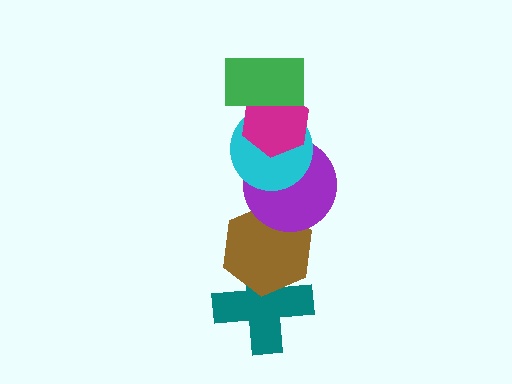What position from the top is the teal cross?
The teal cross is 6th from the top.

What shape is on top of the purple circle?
The cyan circle is on top of the purple circle.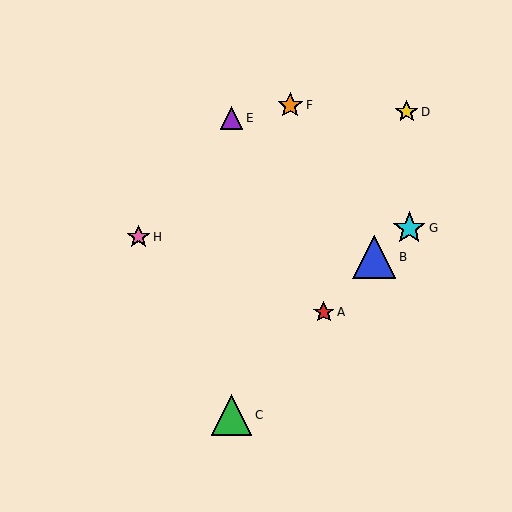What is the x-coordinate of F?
Object F is at x≈290.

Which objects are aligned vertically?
Objects C, E are aligned vertically.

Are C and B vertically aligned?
No, C is at x≈231 and B is at x≈374.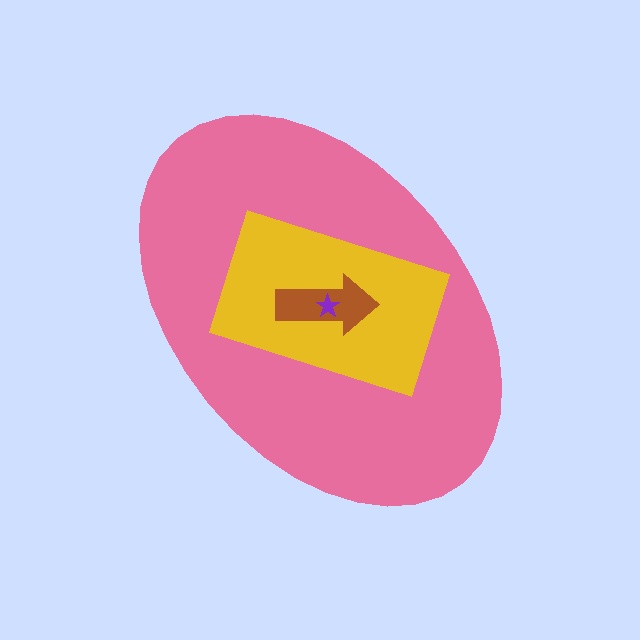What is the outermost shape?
The pink ellipse.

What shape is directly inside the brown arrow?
The purple star.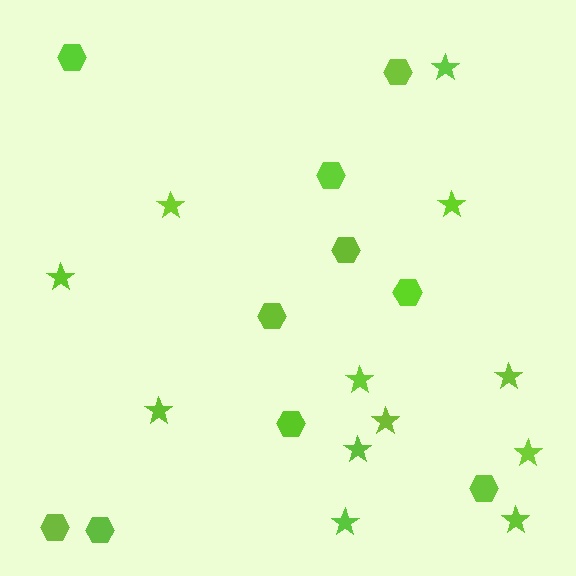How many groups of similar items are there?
There are 2 groups: one group of hexagons (10) and one group of stars (12).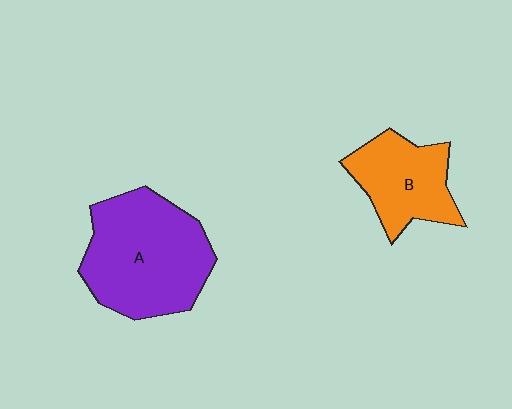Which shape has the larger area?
Shape A (purple).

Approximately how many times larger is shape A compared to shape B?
Approximately 1.7 times.